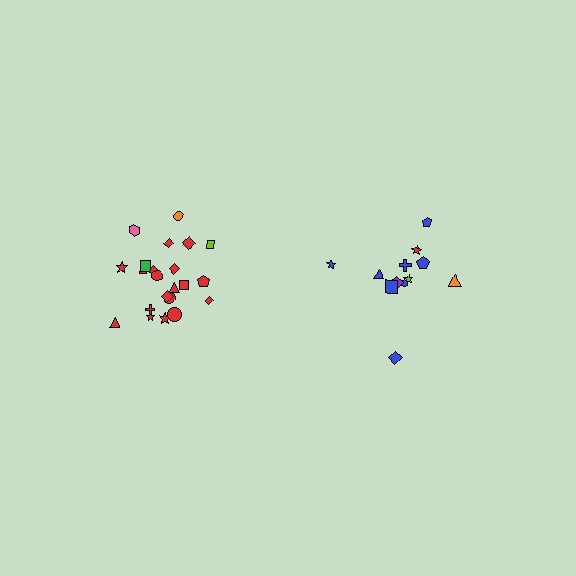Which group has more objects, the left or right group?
The left group.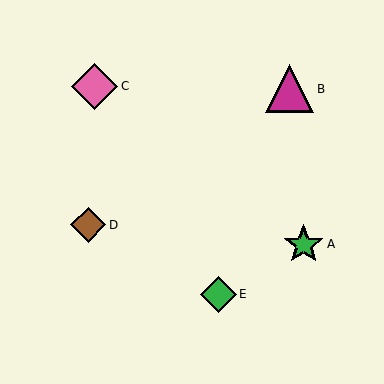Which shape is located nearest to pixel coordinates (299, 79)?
The magenta triangle (labeled B) at (290, 89) is nearest to that location.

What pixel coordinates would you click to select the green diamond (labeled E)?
Click at (218, 294) to select the green diamond E.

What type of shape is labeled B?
Shape B is a magenta triangle.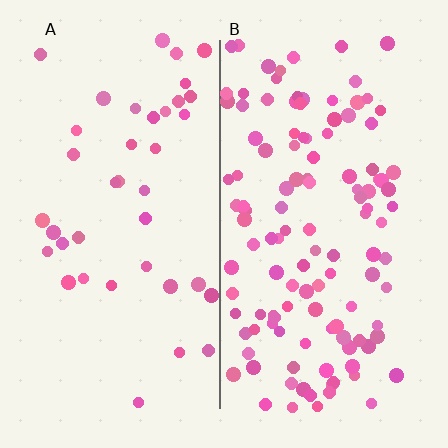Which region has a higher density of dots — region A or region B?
B (the right).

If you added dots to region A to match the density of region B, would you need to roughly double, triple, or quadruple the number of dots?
Approximately triple.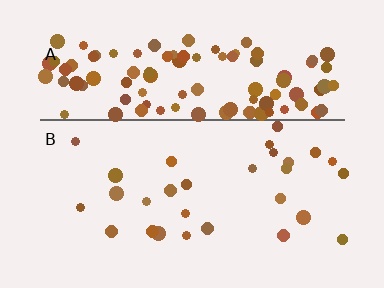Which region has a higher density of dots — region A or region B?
A (the top).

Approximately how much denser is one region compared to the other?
Approximately 4.1× — region A over region B.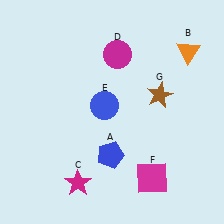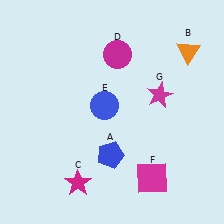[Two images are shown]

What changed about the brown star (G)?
In Image 1, G is brown. In Image 2, it changed to magenta.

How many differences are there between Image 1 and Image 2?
There is 1 difference between the two images.